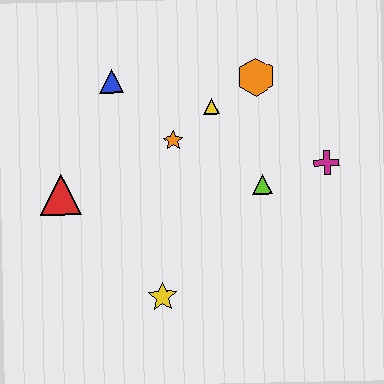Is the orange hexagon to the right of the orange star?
Yes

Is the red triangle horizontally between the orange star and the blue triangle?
No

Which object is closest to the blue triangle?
The orange star is closest to the blue triangle.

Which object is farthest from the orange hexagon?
The yellow star is farthest from the orange hexagon.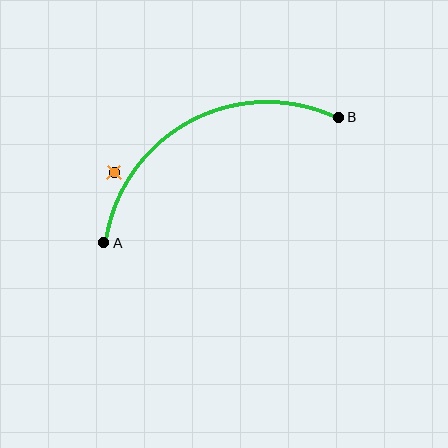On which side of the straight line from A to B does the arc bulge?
The arc bulges above the straight line connecting A and B.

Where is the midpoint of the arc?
The arc midpoint is the point on the curve farthest from the straight line joining A and B. It sits above that line.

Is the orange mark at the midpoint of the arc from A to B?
No — the orange mark does not lie on the arc at all. It sits slightly outside the curve.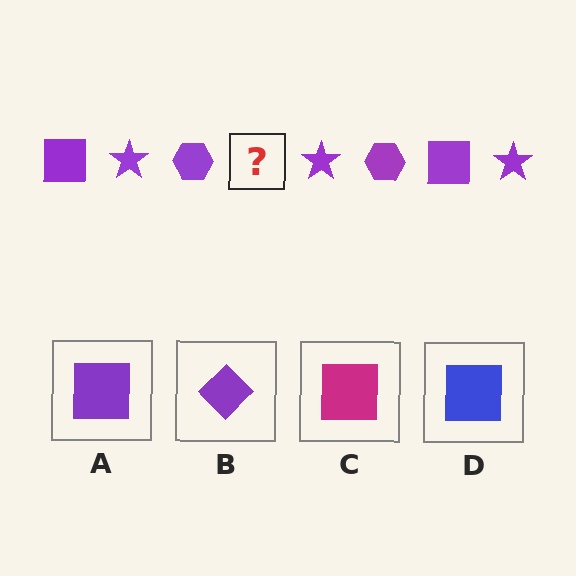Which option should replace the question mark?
Option A.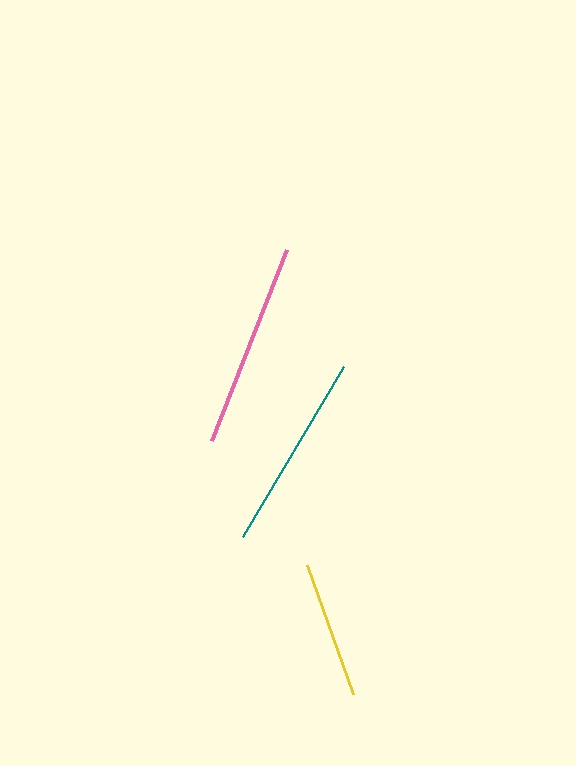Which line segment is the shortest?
The yellow line is the shortest at approximately 137 pixels.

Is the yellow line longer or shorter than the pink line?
The pink line is longer than the yellow line.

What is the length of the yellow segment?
The yellow segment is approximately 137 pixels long.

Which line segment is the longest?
The pink line is the longest at approximately 206 pixels.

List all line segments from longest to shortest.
From longest to shortest: pink, teal, yellow.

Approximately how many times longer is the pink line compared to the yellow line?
The pink line is approximately 1.5 times the length of the yellow line.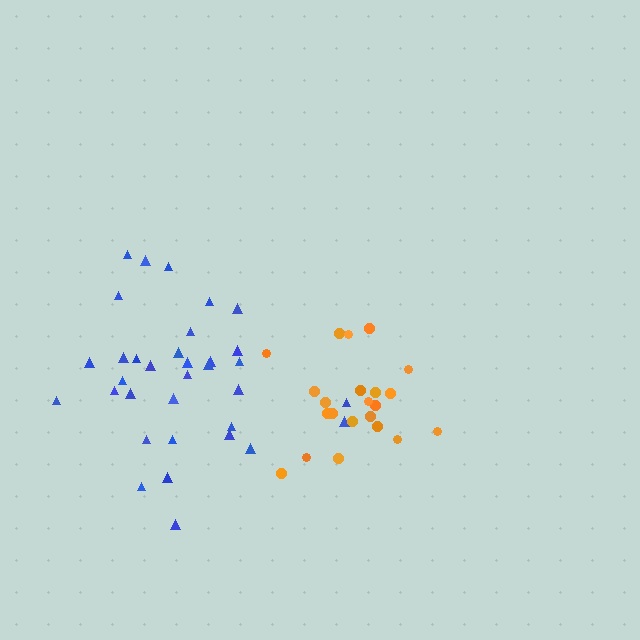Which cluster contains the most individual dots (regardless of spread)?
Blue (34).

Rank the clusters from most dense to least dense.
orange, blue.